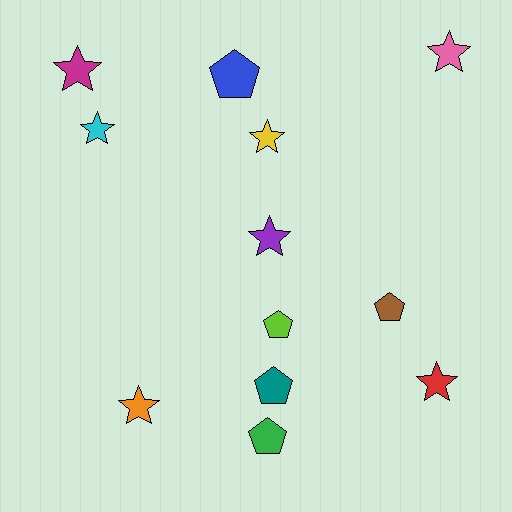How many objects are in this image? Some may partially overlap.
There are 12 objects.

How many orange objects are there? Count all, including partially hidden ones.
There is 1 orange object.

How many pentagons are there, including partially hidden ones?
There are 5 pentagons.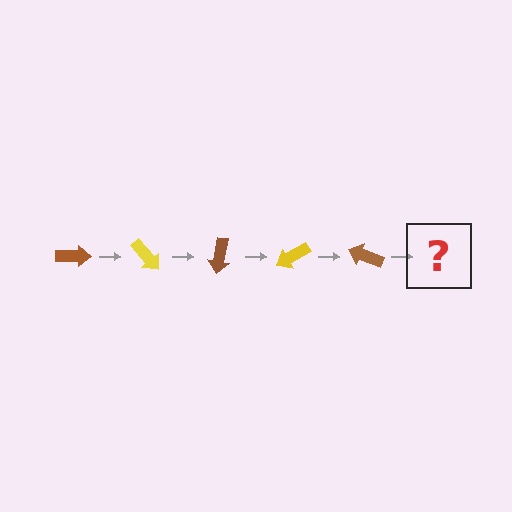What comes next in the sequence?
The next element should be a yellow arrow, rotated 250 degrees from the start.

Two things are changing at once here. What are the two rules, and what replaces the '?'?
The two rules are that it rotates 50 degrees each step and the color cycles through brown and yellow. The '?' should be a yellow arrow, rotated 250 degrees from the start.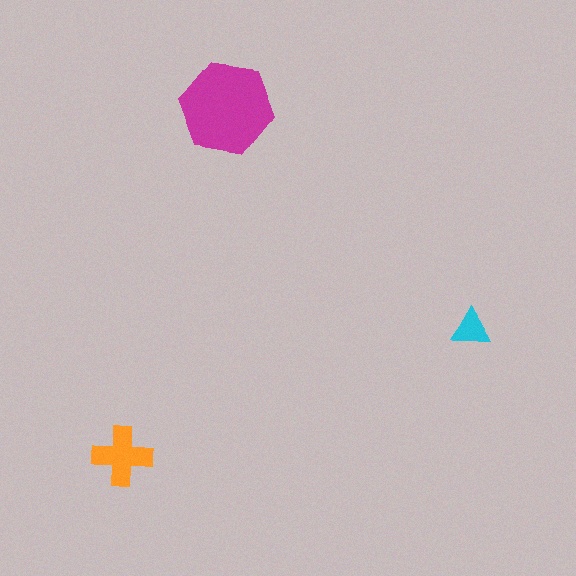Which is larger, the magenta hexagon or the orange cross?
The magenta hexagon.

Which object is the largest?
The magenta hexagon.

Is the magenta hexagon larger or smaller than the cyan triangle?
Larger.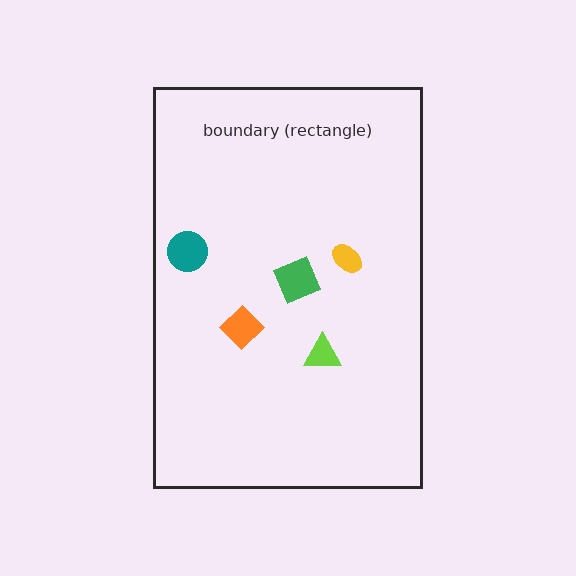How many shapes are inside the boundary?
5 inside, 0 outside.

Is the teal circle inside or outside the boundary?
Inside.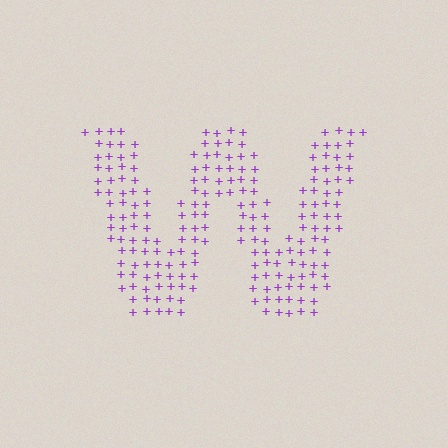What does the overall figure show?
The overall figure shows the letter W.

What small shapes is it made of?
It is made of small plus signs.